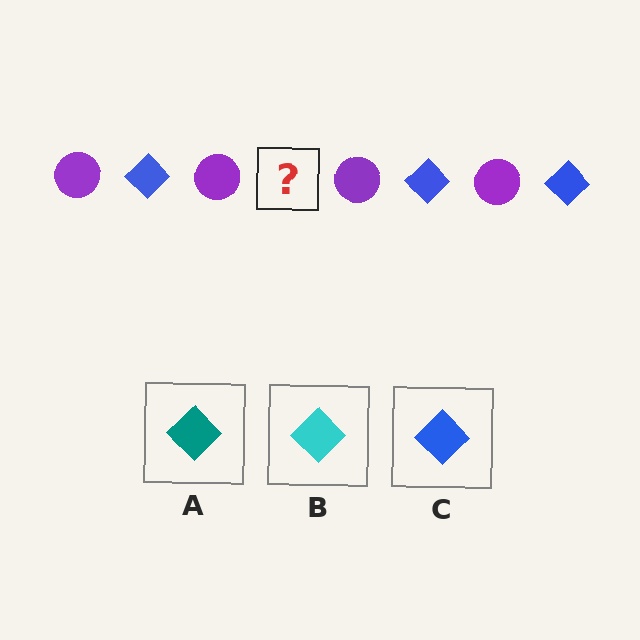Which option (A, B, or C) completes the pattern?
C.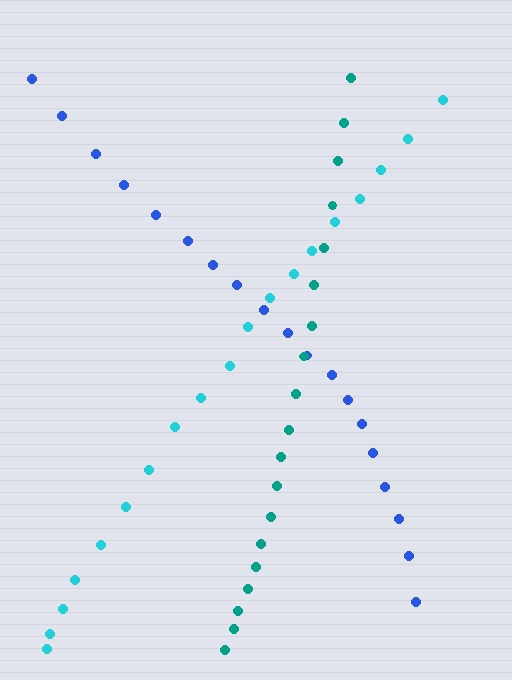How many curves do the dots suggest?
There are 3 distinct paths.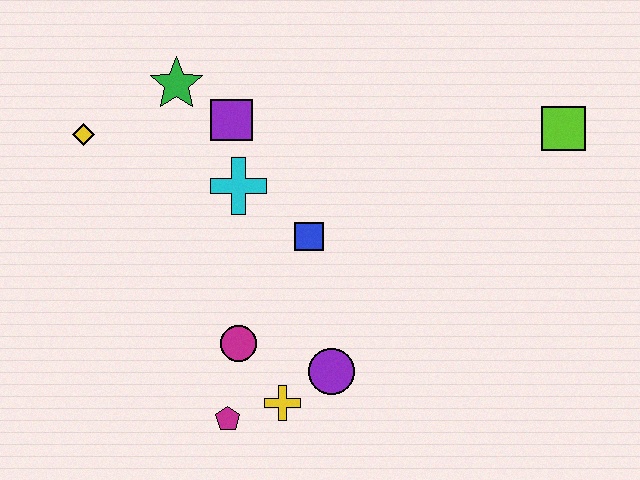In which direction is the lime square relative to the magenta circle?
The lime square is to the right of the magenta circle.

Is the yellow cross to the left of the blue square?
Yes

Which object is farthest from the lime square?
The yellow diamond is farthest from the lime square.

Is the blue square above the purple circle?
Yes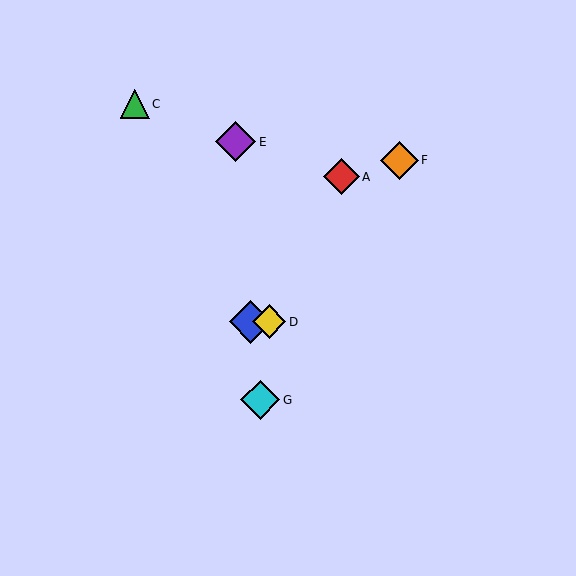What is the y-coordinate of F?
Object F is at y≈160.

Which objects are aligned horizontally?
Objects B, D are aligned horizontally.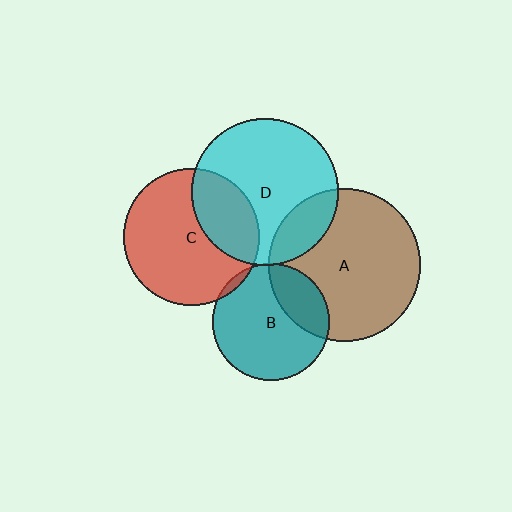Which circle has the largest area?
Circle A (brown).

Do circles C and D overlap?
Yes.